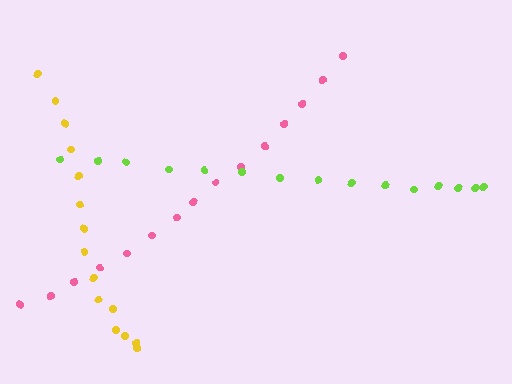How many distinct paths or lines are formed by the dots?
There are 3 distinct paths.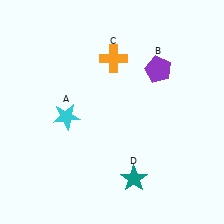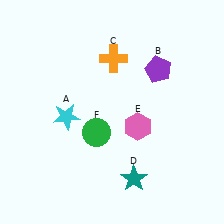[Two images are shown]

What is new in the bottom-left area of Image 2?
A green circle (F) was added in the bottom-left area of Image 2.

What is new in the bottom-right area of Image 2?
A pink hexagon (E) was added in the bottom-right area of Image 2.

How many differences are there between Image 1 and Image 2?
There are 2 differences between the two images.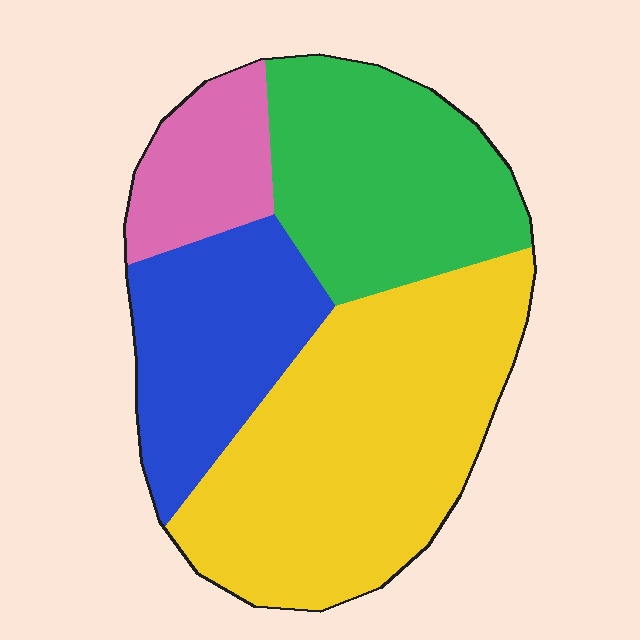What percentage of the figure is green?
Green takes up about one quarter (1/4) of the figure.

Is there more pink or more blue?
Blue.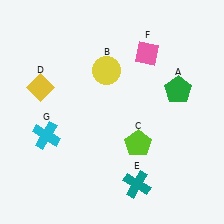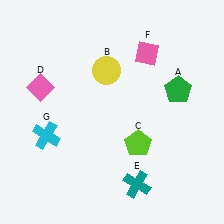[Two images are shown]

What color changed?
The diamond (D) changed from yellow in Image 1 to pink in Image 2.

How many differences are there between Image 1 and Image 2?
There is 1 difference between the two images.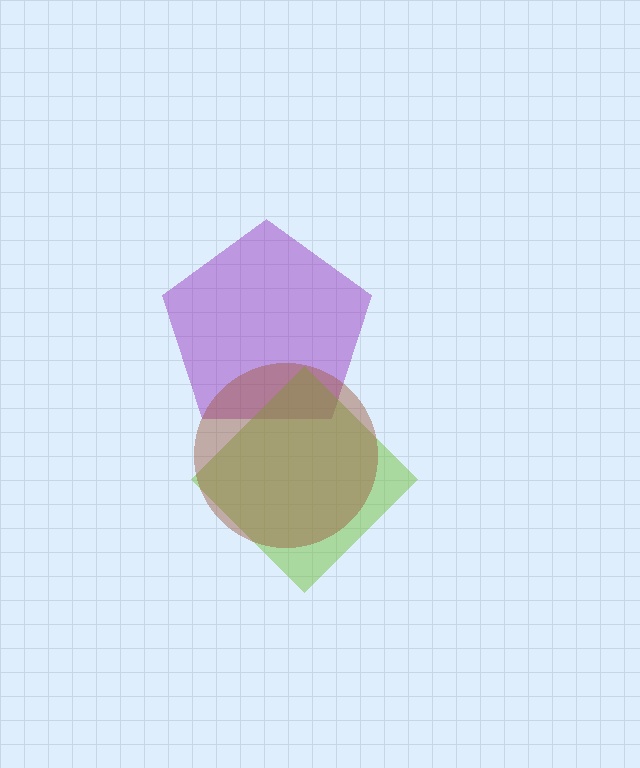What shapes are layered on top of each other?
The layered shapes are: a purple pentagon, a lime diamond, a brown circle.